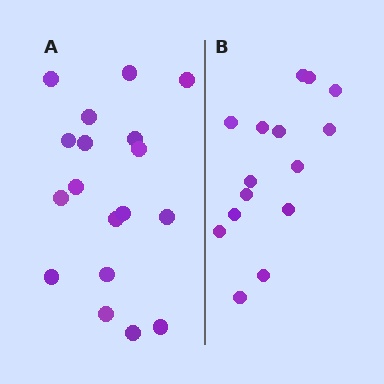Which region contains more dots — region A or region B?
Region A (the left region) has more dots.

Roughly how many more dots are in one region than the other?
Region A has just a few more — roughly 2 or 3 more dots than region B.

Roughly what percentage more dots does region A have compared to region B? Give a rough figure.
About 20% more.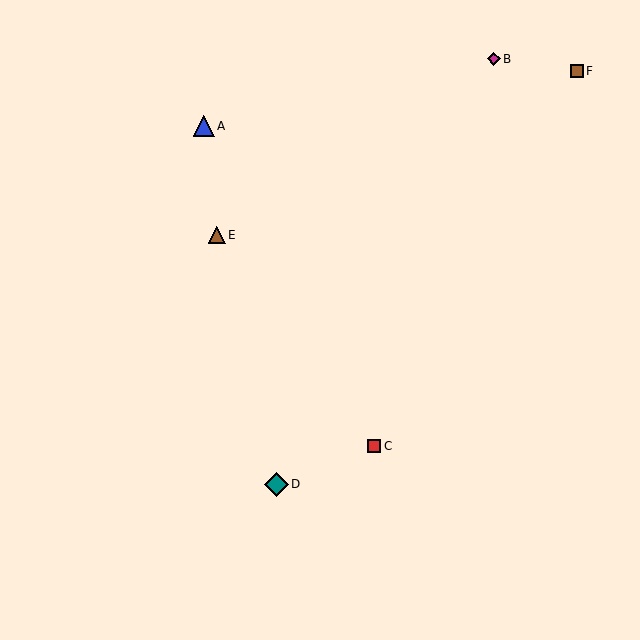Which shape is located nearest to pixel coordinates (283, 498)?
The teal diamond (labeled D) at (276, 484) is nearest to that location.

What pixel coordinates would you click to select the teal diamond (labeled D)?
Click at (276, 484) to select the teal diamond D.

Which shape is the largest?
The teal diamond (labeled D) is the largest.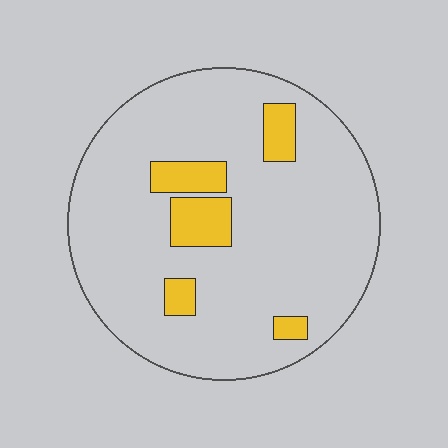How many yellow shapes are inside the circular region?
5.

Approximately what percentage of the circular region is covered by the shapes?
Approximately 10%.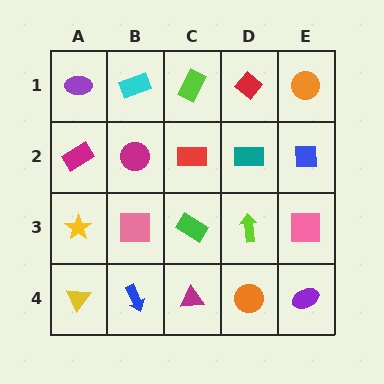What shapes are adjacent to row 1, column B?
A magenta circle (row 2, column B), a purple ellipse (row 1, column A), a lime rectangle (row 1, column C).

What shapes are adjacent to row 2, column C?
A lime rectangle (row 1, column C), a green rectangle (row 3, column C), a magenta circle (row 2, column B), a teal rectangle (row 2, column D).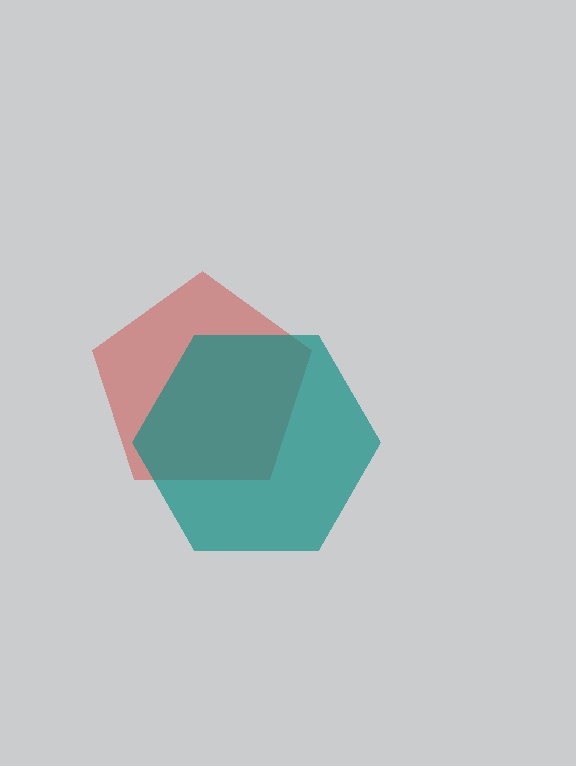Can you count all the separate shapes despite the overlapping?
Yes, there are 2 separate shapes.